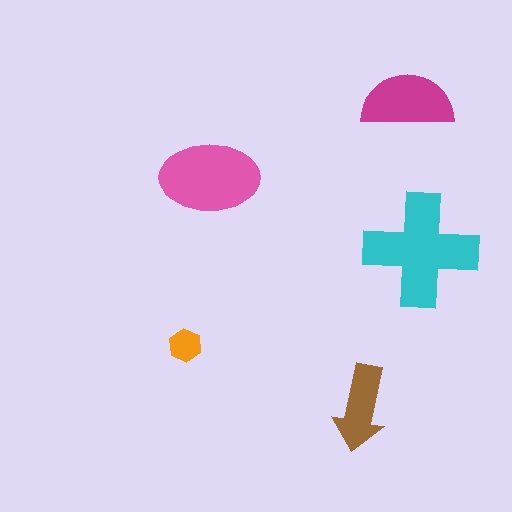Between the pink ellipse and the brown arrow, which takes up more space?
The pink ellipse.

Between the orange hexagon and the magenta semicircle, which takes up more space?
The magenta semicircle.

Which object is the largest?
The cyan cross.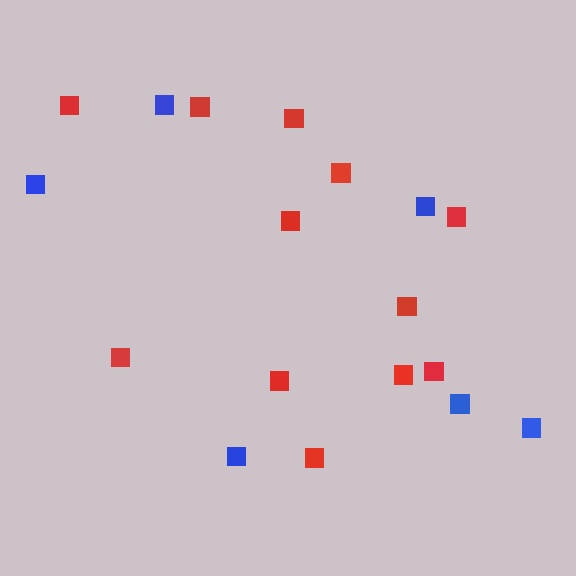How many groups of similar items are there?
There are 2 groups: one group of red squares (12) and one group of blue squares (6).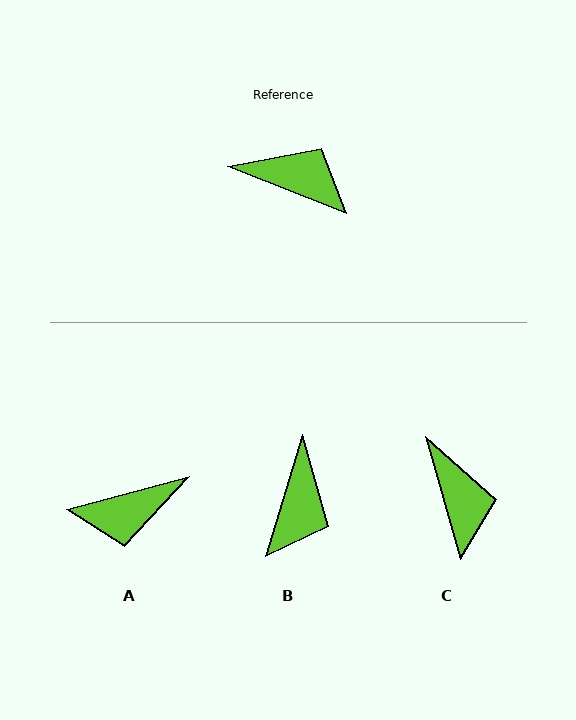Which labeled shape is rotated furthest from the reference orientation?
A, about 144 degrees away.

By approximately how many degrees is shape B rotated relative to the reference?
Approximately 85 degrees clockwise.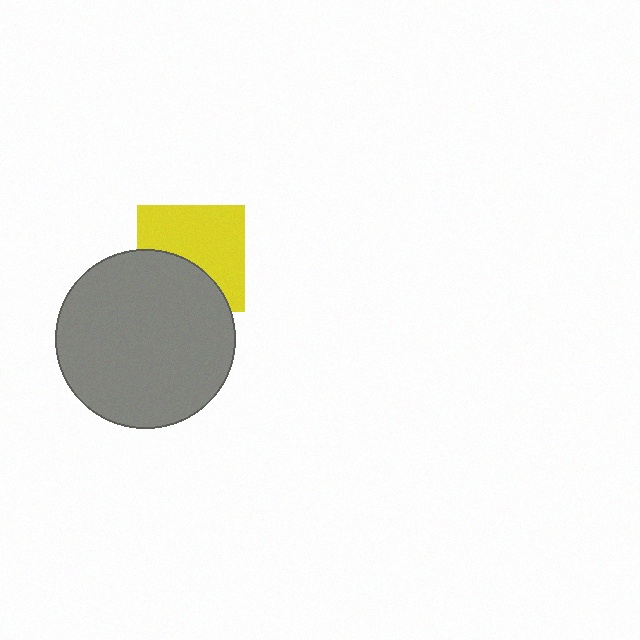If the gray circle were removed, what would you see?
You would see the complete yellow square.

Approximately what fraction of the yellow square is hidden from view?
Roughly 39% of the yellow square is hidden behind the gray circle.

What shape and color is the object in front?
The object in front is a gray circle.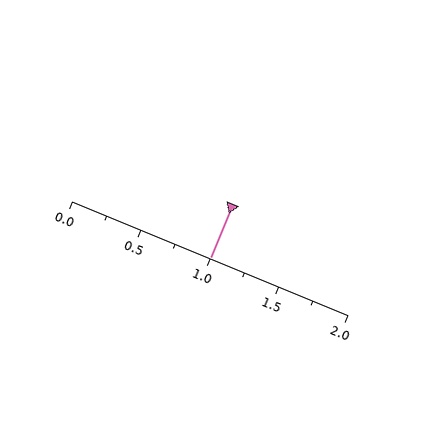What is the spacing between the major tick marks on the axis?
The major ticks are spaced 0.5 apart.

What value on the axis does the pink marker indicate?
The marker indicates approximately 1.